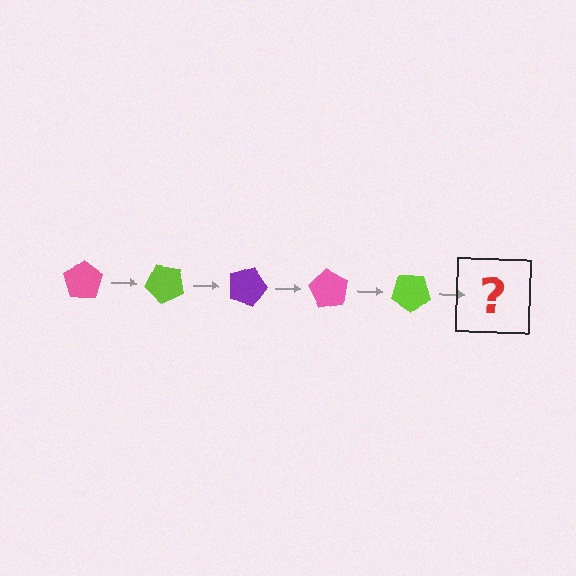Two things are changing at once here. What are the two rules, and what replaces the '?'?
The two rules are that it rotates 45 degrees each step and the color cycles through pink, lime, and purple. The '?' should be a purple pentagon, rotated 225 degrees from the start.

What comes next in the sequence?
The next element should be a purple pentagon, rotated 225 degrees from the start.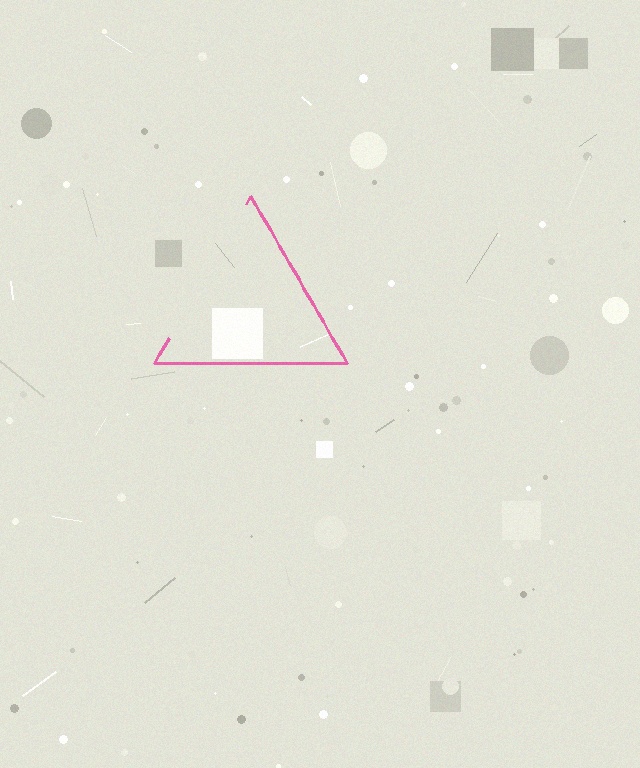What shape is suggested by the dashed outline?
The dashed outline suggests a triangle.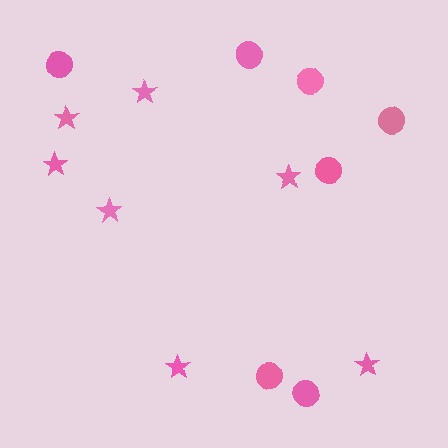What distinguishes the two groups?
There are 2 groups: one group of stars (7) and one group of circles (7).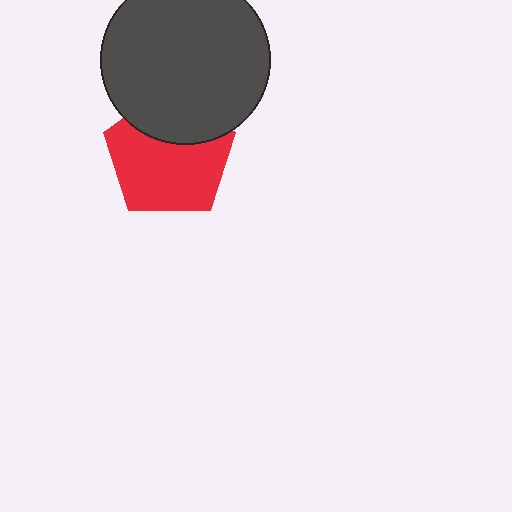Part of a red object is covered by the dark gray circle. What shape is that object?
It is a pentagon.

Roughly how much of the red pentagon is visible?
Most of it is visible (roughly 68%).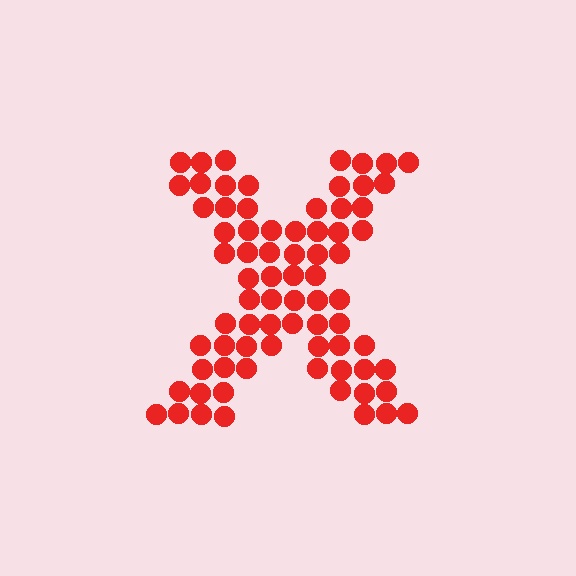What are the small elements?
The small elements are circles.